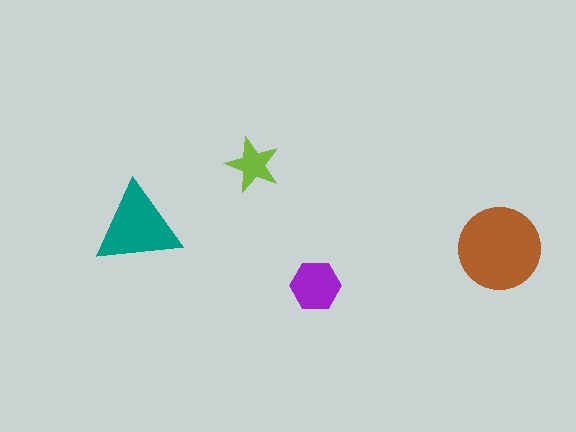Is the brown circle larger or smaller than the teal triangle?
Larger.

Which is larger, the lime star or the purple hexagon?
The purple hexagon.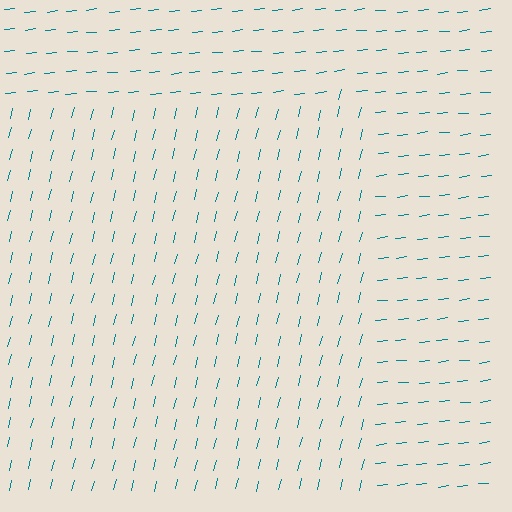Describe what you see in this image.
The image is filled with small teal line segments. A rectangle region in the image has lines oriented differently from the surrounding lines, creating a visible texture boundary.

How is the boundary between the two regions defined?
The boundary is defined purely by a change in line orientation (approximately 70 degrees difference). All lines are the same color and thickness.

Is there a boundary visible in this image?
Yes, there is a texture boundary formed by a change in line orientation.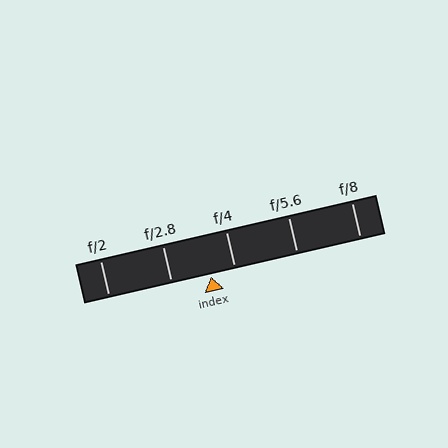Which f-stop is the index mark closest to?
The index mark is closest to f/4.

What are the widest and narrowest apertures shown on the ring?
The widest aperture shown is f/2 and the narrowest is f/8.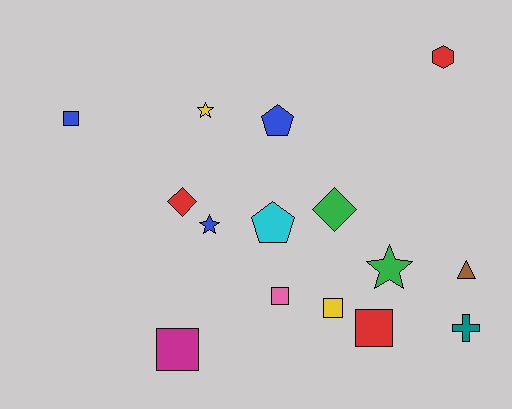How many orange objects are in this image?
There are no orange objects.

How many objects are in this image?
There are 15 objects.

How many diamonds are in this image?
There are 2 diamonds.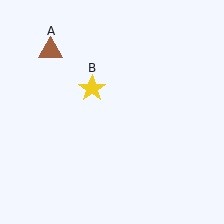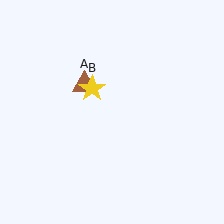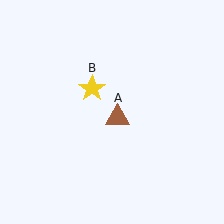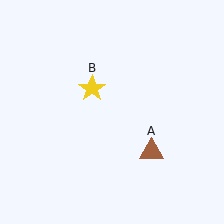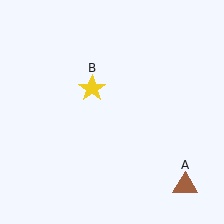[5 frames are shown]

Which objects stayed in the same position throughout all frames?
Yellow star (object B) remained stationary.